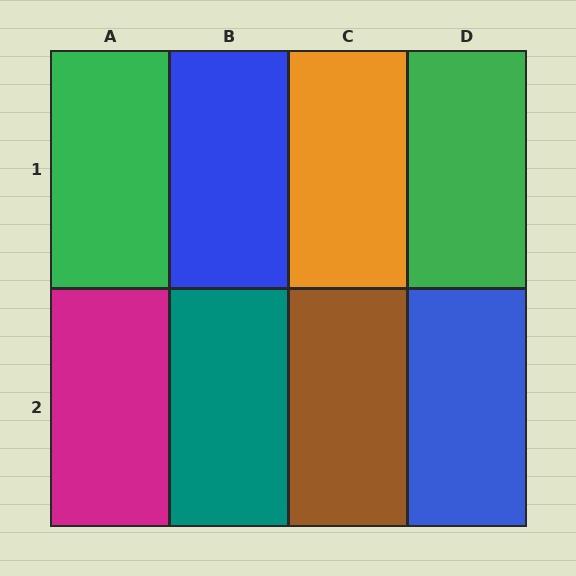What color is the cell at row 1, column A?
Green.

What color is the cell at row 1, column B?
Blue.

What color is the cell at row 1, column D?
Green.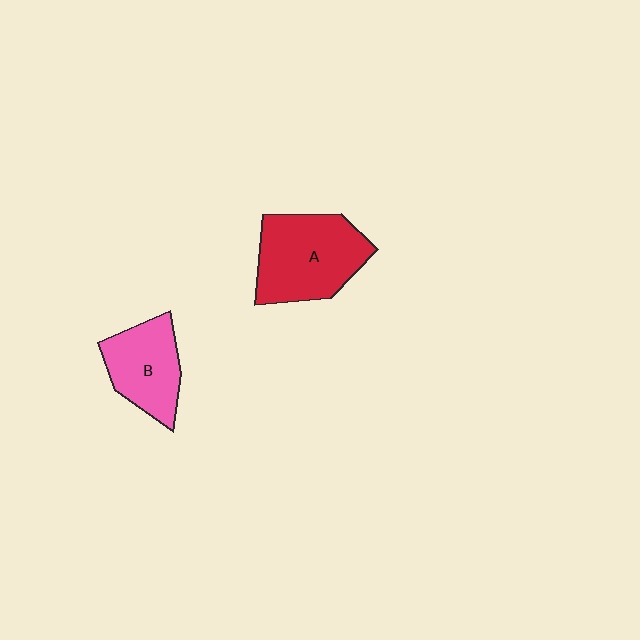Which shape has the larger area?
Shape A (red).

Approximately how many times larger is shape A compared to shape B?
Approximately 1.4 times.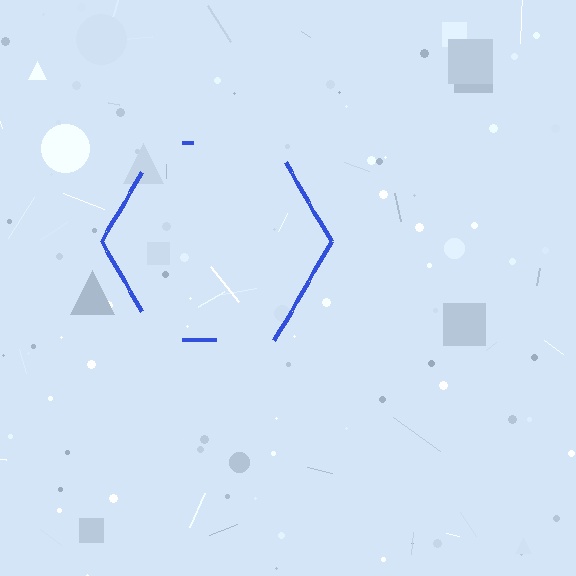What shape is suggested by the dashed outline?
The dashed outline suggests a hexagon.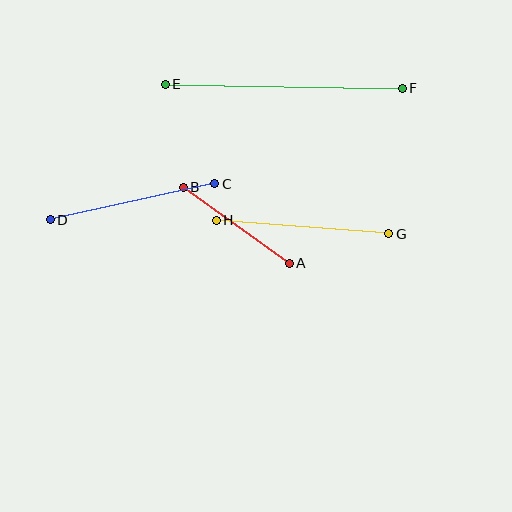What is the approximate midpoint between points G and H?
The midpoint is at approximately (302, 227) pixels.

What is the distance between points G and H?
The distance is approximately 173 pixels.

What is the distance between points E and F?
The distance is approximately 237 pixels.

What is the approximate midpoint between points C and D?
The midpoint is at approximately (132, 202) pixels.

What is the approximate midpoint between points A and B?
The midpoint is at approximately (236, 225) pixels.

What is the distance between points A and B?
The distance is approximately 130 pixels.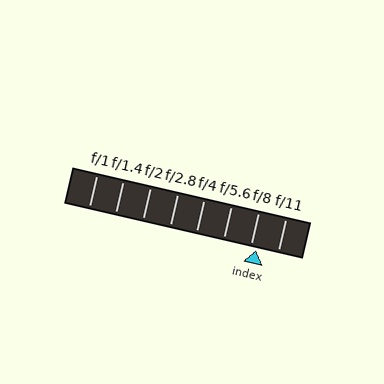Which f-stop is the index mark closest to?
The index mark is closest to f/8.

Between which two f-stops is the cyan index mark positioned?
The index mark is between f/8 and f/11.